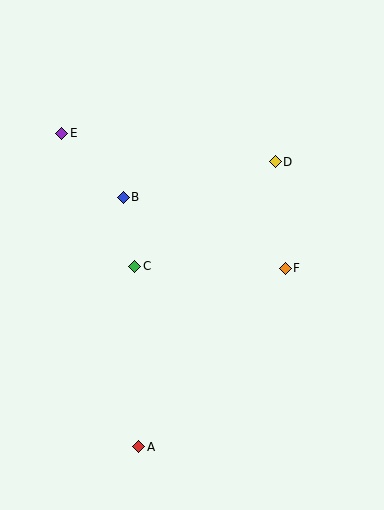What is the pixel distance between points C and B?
The distance between C and B is 70 pixels.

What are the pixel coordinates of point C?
Point C is at (135, 266).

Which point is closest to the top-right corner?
Point D is closest to the top-right corner.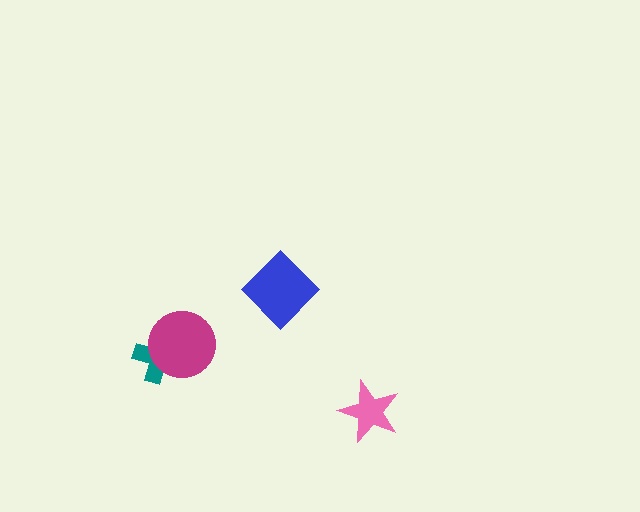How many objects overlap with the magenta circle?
1 object overlaps with the magenta circle.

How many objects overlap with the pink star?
0 objects overlap with the pink star.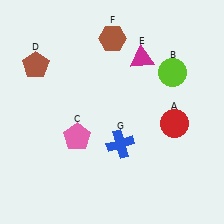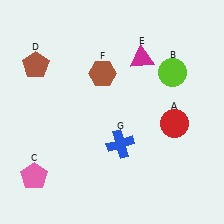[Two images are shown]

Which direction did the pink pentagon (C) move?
The pink pentagon (C) moved left.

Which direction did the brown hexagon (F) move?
The brown hexagon (F) moved down.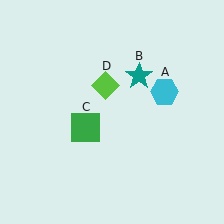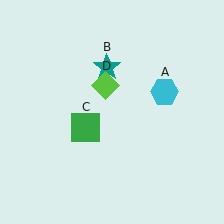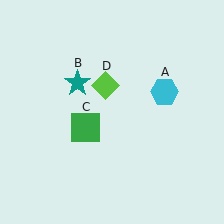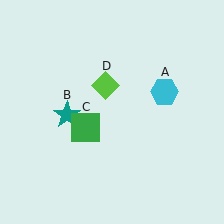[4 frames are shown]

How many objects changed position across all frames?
1 object changed position: teal star (object B).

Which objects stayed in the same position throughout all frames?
Cyan hexagon (object A) and green square (object C) and lime diamond (object D) remained stationary.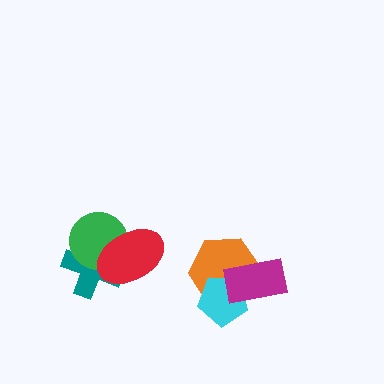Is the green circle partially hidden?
Yes, it is partially covered by another shape.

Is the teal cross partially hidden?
Yes, it is partially covered by another shape.